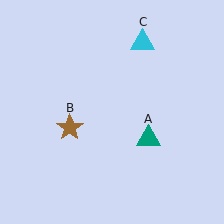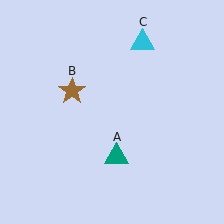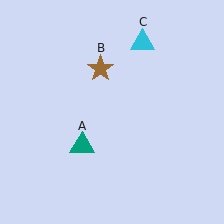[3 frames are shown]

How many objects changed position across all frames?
2 objects changed position: teal triangle (object A), brown star (object B).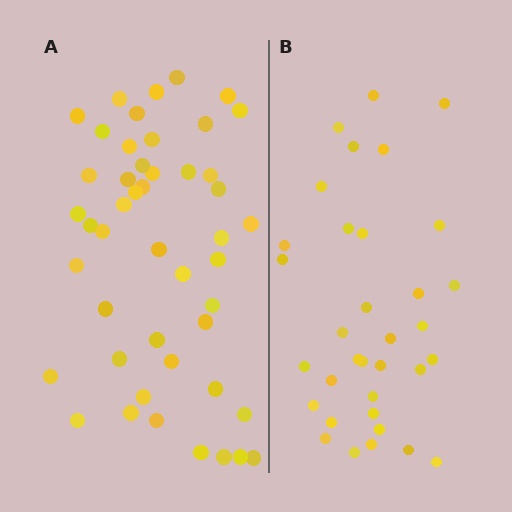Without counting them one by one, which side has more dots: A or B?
Region A (the left region) has more dots.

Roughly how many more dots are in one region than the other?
Region A has approximately 15 more dots than region B.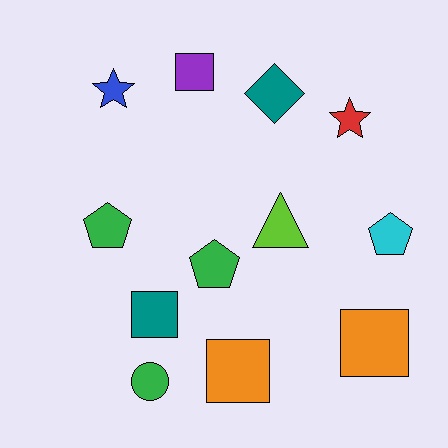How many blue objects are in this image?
There is 1 blue object.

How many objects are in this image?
There are 12 objects.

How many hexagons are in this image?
There are no hexagons.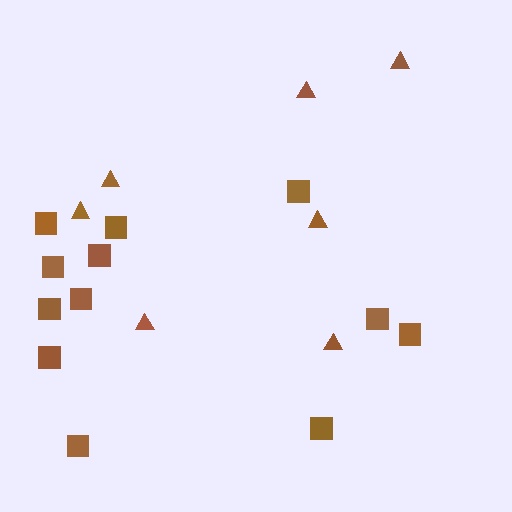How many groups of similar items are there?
There are 2 groups: one group of squares (12) and one group of triangles (7).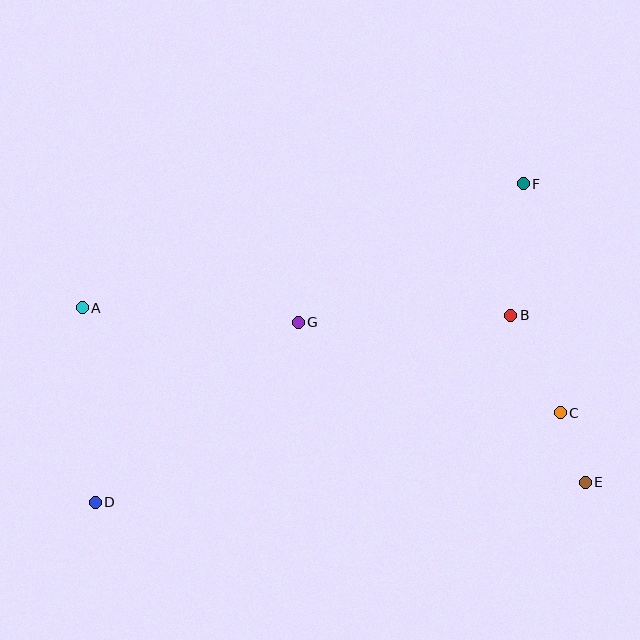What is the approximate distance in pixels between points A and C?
The distance between A and C is approximately 489 pixels.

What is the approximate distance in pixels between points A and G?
The distance between A and G is approximately 217 pixels.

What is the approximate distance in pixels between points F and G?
The distance between F and G is approximately 264 pixels.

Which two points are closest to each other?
Points C and E are closest to each other.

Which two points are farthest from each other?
Points D and F are farthest from each other.